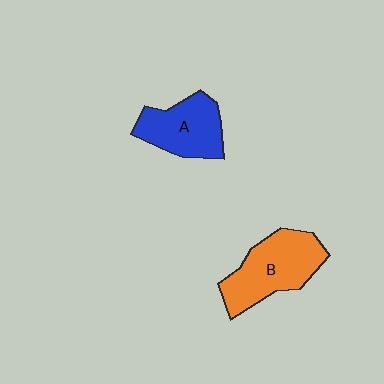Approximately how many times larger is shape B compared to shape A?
Approximately 1.2 times.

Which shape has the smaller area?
Shape A (blue).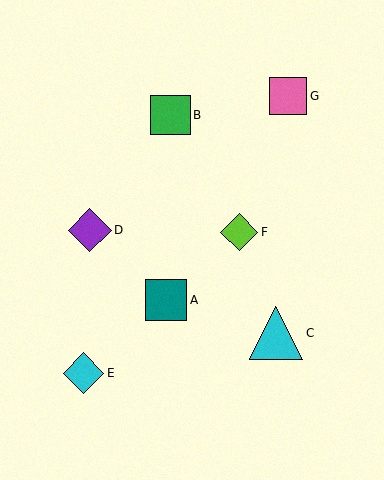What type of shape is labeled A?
Shape A is a teal square.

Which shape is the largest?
The cyan triangle (labeled C) is the largest.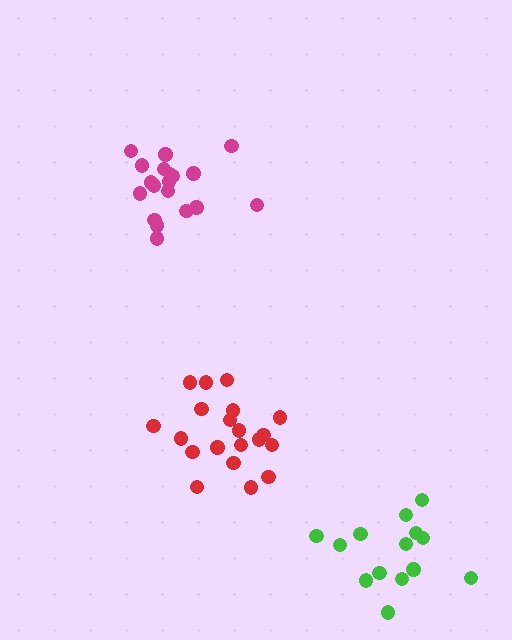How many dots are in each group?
Group 1: 14 dots, Group 2: 20 dots, Group 3: 19 dots (53 total).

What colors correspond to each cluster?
The clusters are colored: green, red, magenta.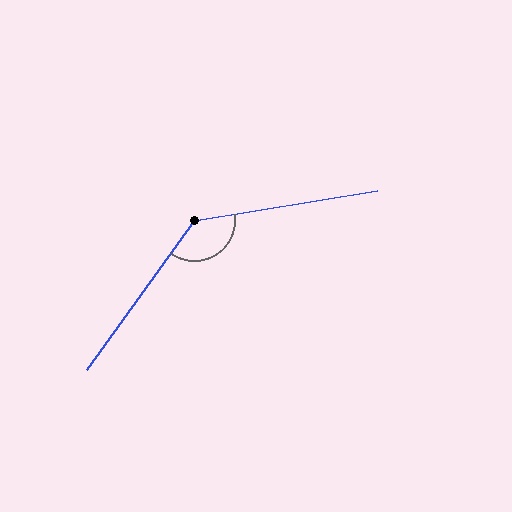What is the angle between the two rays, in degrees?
Approximately 135 degrees.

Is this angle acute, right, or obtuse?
It is obtuse.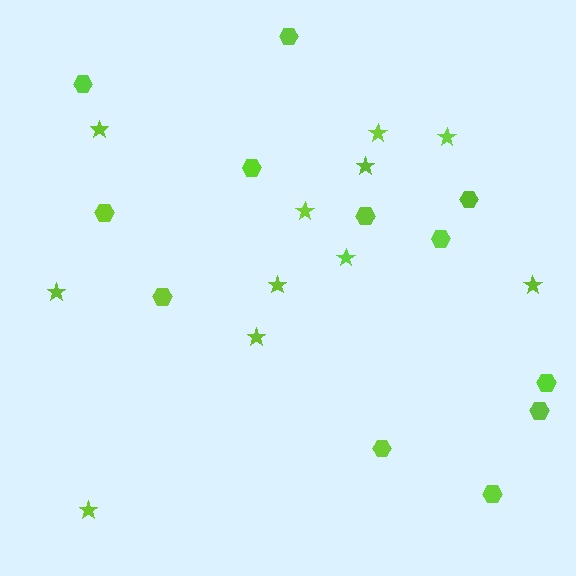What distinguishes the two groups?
There are 2 groups: one group of stars (11) and one group of hexagons (12).